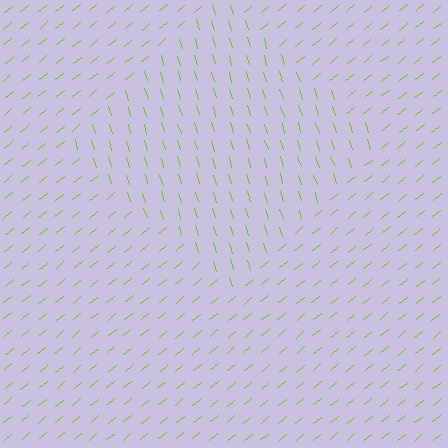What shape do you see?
I see a diamond.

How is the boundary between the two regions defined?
The boundary is defined purely by a change in line orientation (approximately 68 degrees difference). All lines are the same color and thickness.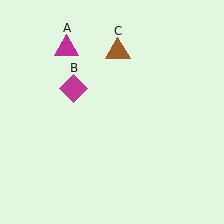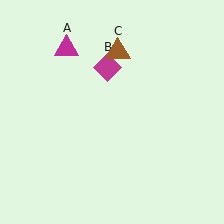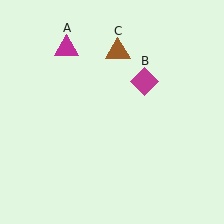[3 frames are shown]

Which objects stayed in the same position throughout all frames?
Magenta triangle (object A) and brown triangle (object C) remained stationary.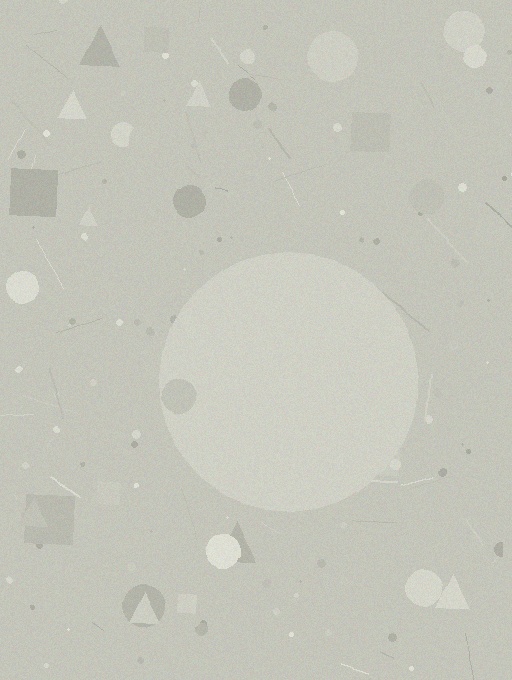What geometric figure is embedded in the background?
A circle is embedded in the background.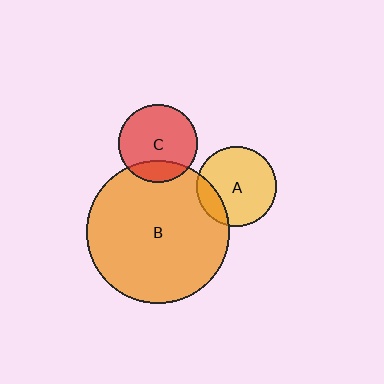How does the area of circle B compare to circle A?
Approximately 3.2 times.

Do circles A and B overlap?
Yes.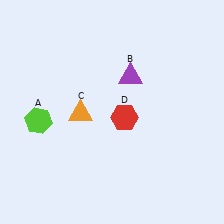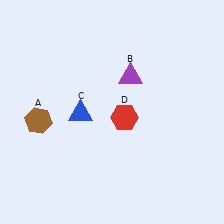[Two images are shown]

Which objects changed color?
A changed from lime to brown. C changed from orange to blue.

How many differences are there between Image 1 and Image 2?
There are 2 differences between the two images.